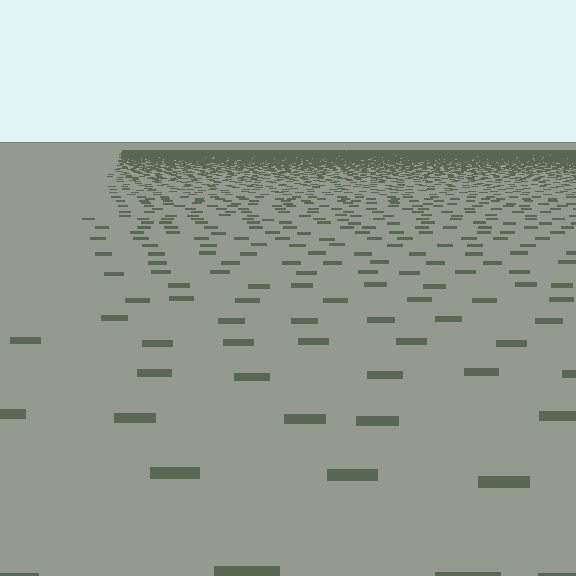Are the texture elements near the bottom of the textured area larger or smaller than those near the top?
Larger. Near the bottom, elements are closer to the viewer and appear at a bigger on-screen size.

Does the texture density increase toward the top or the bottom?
Density increases toward the top.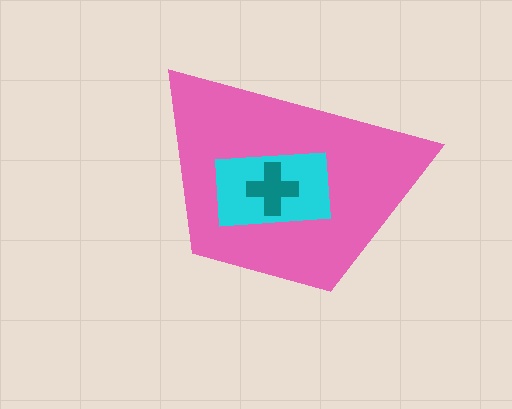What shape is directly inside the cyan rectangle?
The teal cross.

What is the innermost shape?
The teal cross.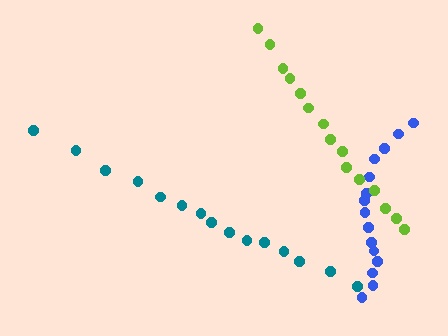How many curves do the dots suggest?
There are 3 distinct paths.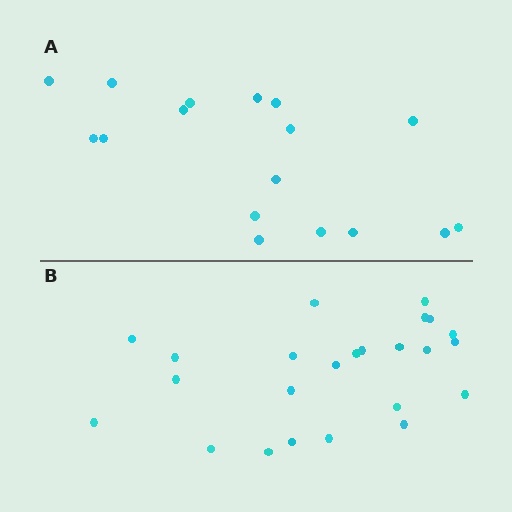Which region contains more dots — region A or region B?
Region B (the bottom region) has more dots.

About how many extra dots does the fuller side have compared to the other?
Region B has roughly 8 or so more dots than region A.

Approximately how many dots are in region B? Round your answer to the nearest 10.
About 20 dots. (The exact count is 24, which rounds to 20.)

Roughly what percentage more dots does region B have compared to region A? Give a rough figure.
About 40% more.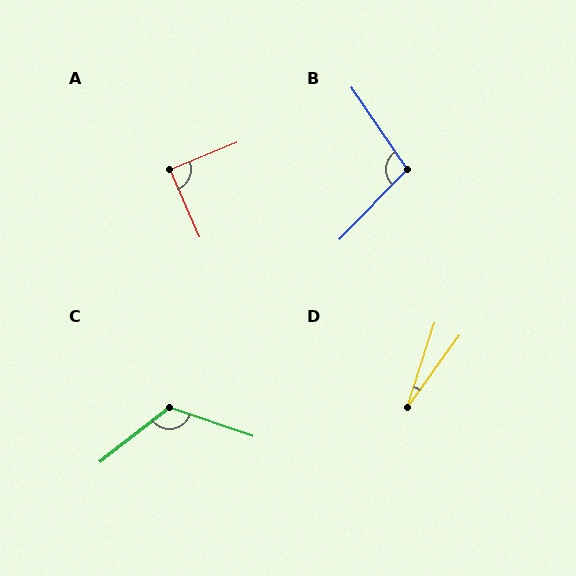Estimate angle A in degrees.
Approximately 89 degrees.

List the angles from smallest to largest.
D (18°), A (89°), B (102°), C (123°).